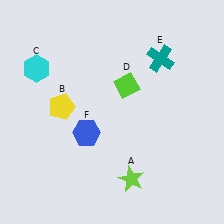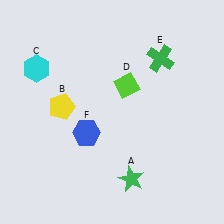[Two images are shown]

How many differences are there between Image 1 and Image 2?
There are 2 differences between the two images.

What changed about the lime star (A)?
In Image 1, A is lime. In Image 2, it changed to green.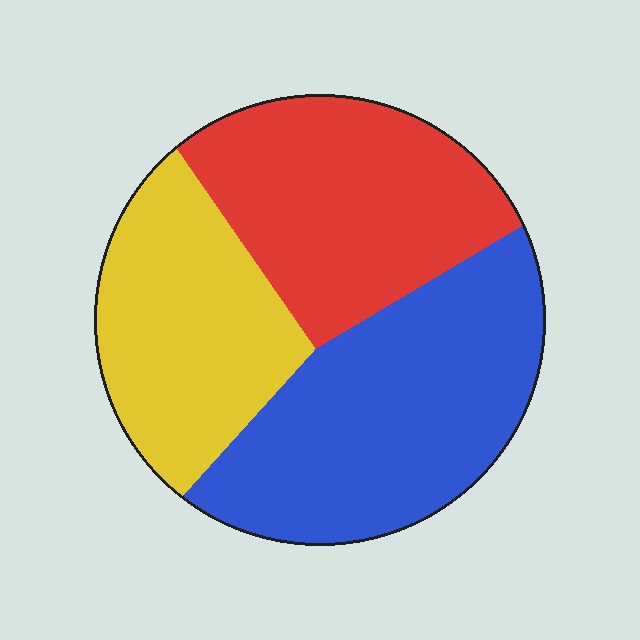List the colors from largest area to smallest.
From largest to smallest: blue, red, yellow.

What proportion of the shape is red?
Red takes up between a quarter and a half of the shape.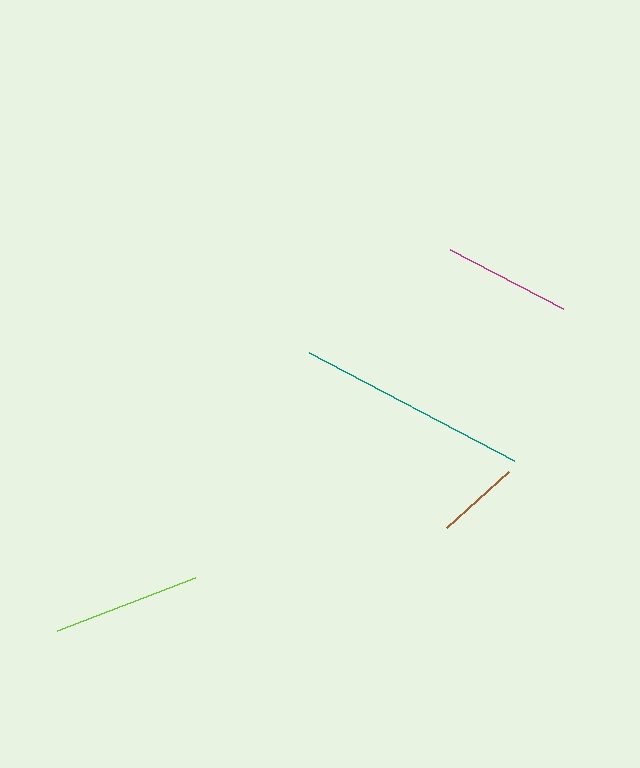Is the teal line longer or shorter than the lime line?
The teal line is longer than the lime line.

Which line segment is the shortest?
The brown line is the shortest at approximately 84 pixels.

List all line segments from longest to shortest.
From longest to shortest: teal, lime, magenta, brown.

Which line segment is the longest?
The teal line is the longest at approximately 231 pixels.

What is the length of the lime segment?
The lime segment is approximately 148 pixels long.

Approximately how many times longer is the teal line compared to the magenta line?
The teal line is approximately 1.8 times the length of the magenta line.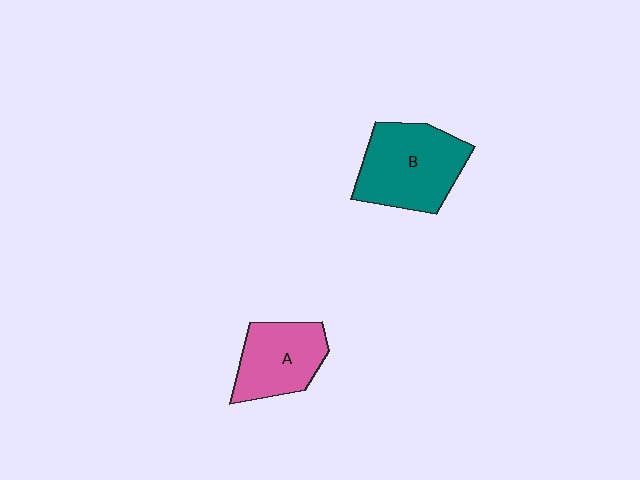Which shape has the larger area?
Shape B (teal).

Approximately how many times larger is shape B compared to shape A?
Approximately 1.3 times.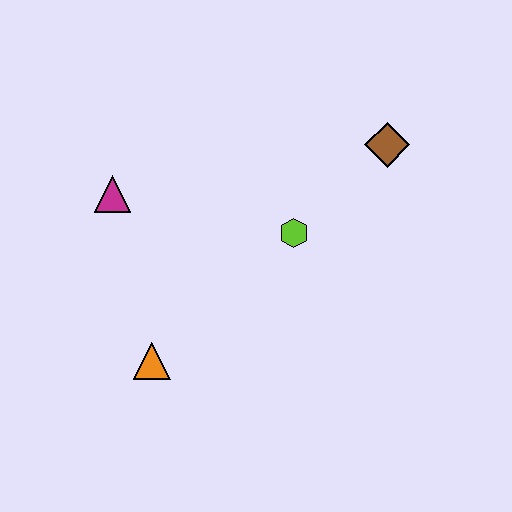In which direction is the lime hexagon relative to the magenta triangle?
The lime hexagon is to the right of the magenta triangle.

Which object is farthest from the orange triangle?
The brown diamond is farthest from the orange triangle.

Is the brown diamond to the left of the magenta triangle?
No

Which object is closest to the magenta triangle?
The orange triangle is closest to the magenta triangle.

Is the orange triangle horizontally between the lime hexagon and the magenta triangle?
Yes